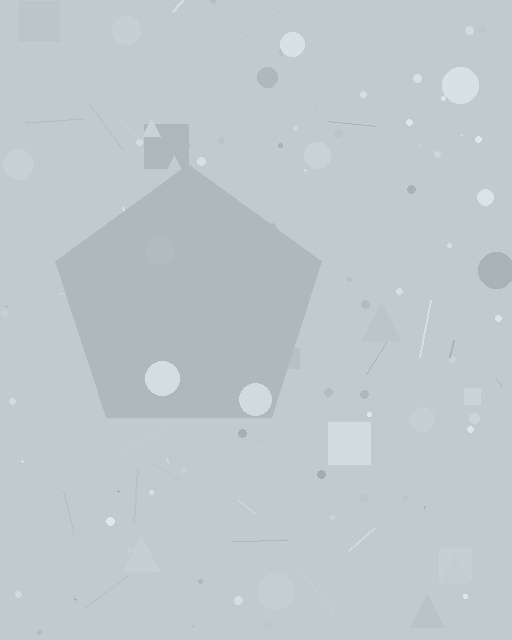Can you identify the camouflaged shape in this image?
The camouflaged shape is a pentagon.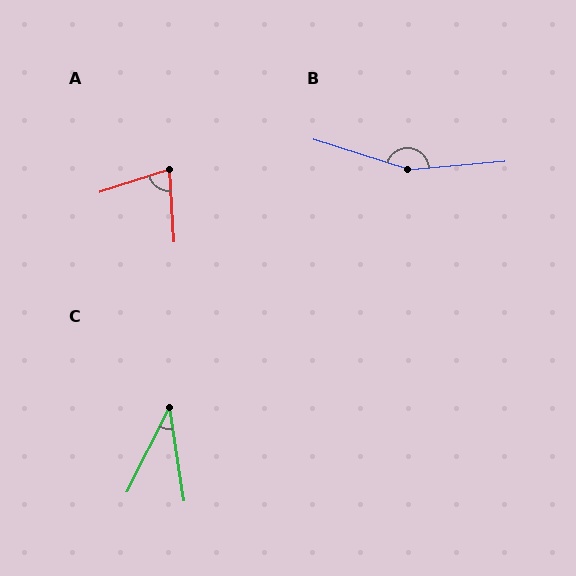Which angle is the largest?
B, at approximately 157 degrees.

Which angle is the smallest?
C, at approximately 36 degrees.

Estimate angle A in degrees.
Approximately 76 degrees.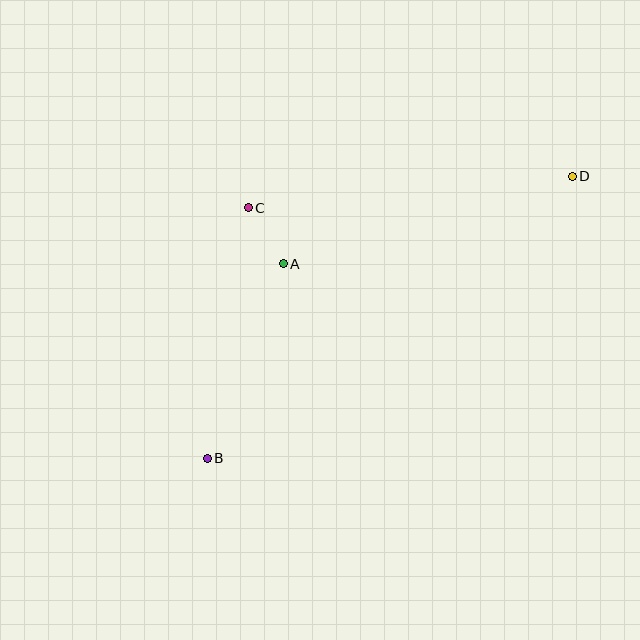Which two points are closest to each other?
Points A and C are closest to each other.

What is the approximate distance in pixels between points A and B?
The distance between A and B is approximately 209 pixels.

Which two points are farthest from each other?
Points B and D are farthest from each other.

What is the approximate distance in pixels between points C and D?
The distance between C and D is approximately 325 pixels.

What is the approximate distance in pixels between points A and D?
The distance between A and D is approximately 302 pixels.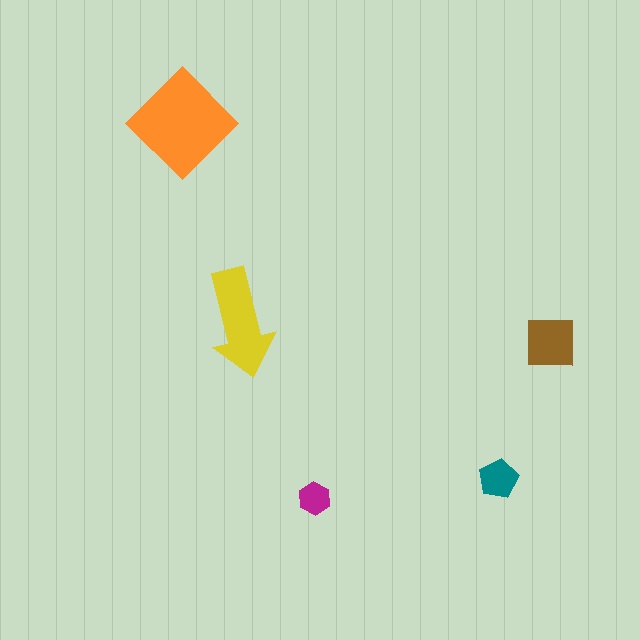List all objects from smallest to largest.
The magenta hexagon, the teal pentagon, the brown square, the yellow arrow, the orange diamond.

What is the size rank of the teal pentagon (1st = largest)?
4th.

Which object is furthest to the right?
The brown square is rightmost.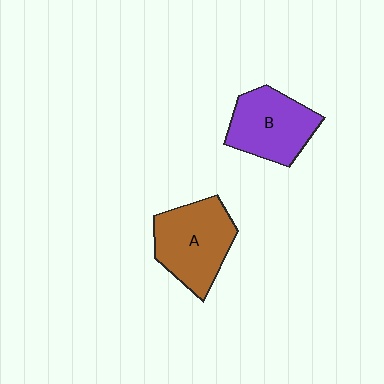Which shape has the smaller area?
Shape B (purple).